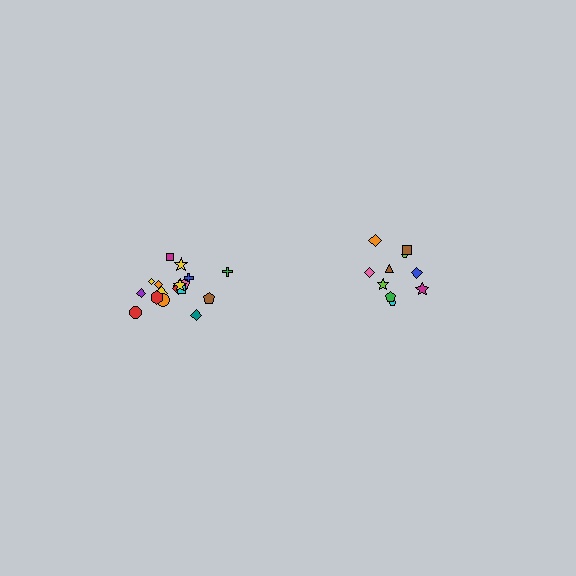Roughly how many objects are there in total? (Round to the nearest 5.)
Roughly 30 objects in total.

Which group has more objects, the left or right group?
The left group.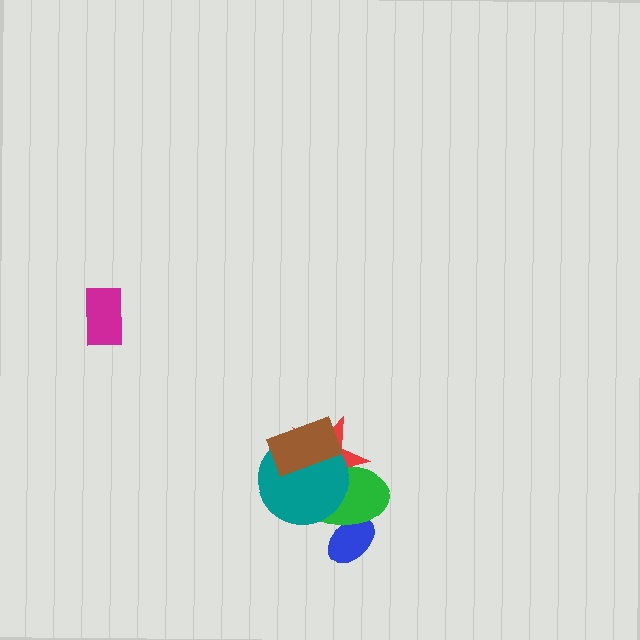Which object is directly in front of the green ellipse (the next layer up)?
The red star is directly in front of the green ellipse.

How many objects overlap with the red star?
3 objects overlap with the red star.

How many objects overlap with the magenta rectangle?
0 objects overlap with the magenta rectangle.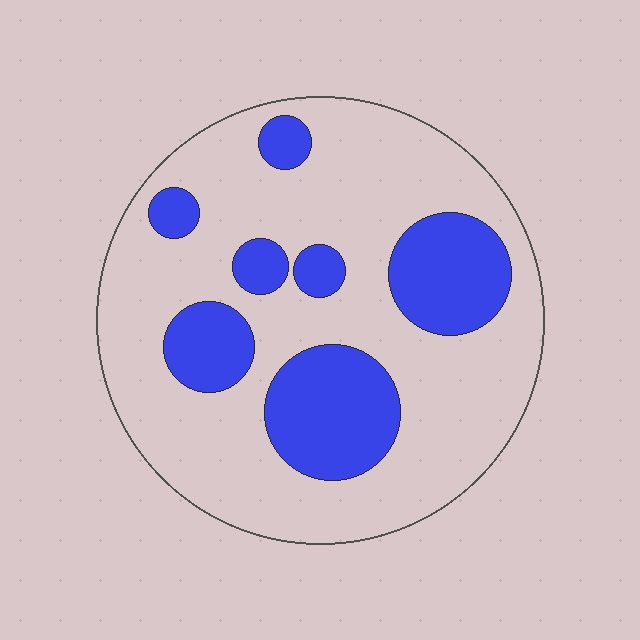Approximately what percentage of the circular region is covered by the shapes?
Approximately 25%.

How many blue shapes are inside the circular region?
7.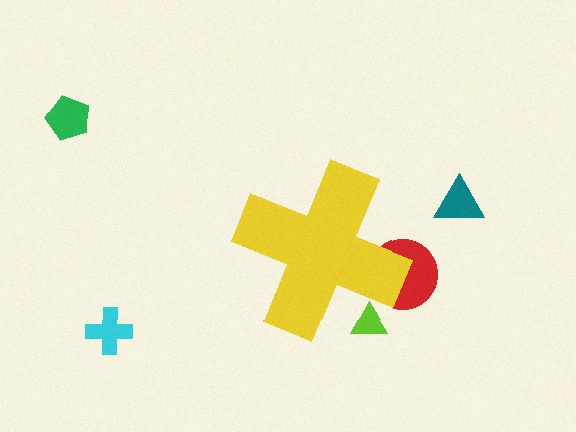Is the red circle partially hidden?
Yes, the red circle is partially hidden behind the yellow cross.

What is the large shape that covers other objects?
A yellow cross.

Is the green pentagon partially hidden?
No, the green pentagon is fully visible.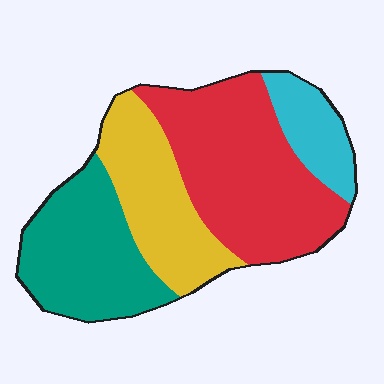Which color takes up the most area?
Red, at roughly 40%.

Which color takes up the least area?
Cyan, at roughly 10%.